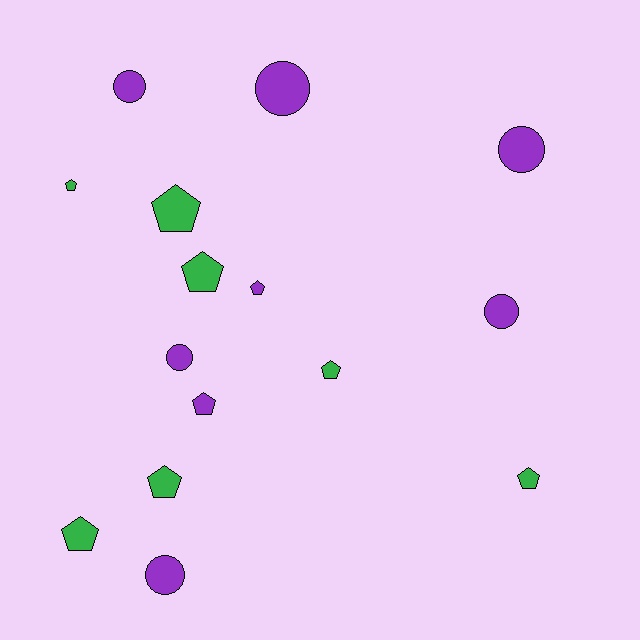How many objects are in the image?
There are 15 objects.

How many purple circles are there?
There are 6 purple circles.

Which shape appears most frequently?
Pentagon, with 9 objects.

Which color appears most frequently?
Purple, with 8 objects.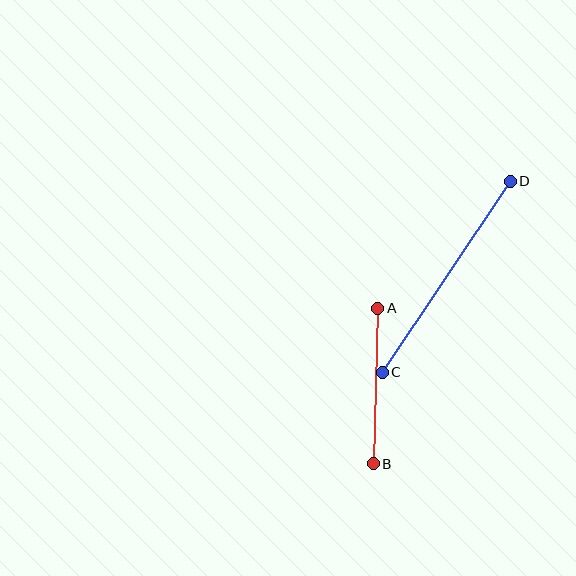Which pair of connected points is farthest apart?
Points C and D are farthest apart.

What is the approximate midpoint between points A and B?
The midpoint is at approximately (376, 386) pixels.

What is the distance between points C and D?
The distance is approximately 230 pixels.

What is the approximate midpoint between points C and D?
The midpoint is at approximately (446, 277) pixels.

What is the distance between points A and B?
The distance is approximately 156 pixels.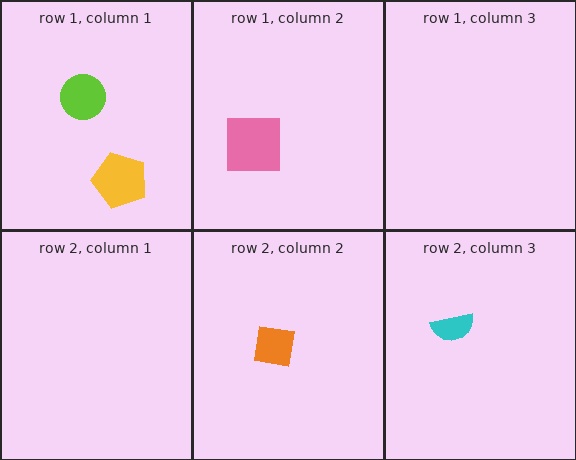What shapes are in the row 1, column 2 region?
The pink square.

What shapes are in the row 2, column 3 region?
The cyan semicircle.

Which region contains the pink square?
The row 1, column 2 region.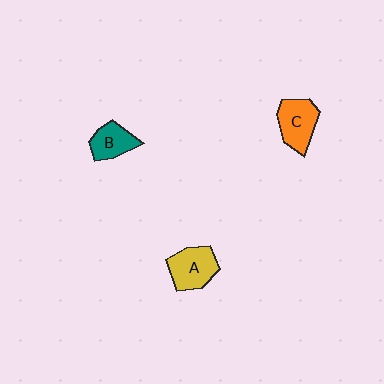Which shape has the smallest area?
Shape B (teal).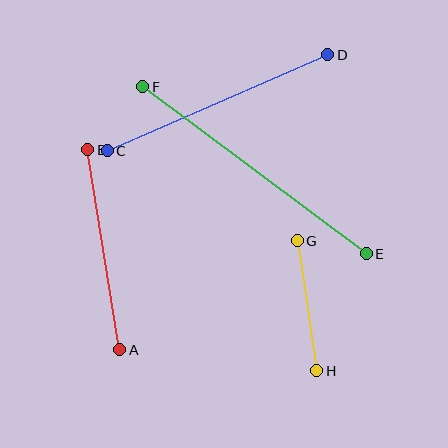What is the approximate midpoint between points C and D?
The midpoint is at approximately (218, 103) pixels.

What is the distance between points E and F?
The distance is approximately 279 pixels.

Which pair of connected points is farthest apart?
Points E and F are farthest apart.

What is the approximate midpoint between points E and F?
The midpoint is at approximately (254, 170) pixels.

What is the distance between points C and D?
The distance is approximately 240 pixels.